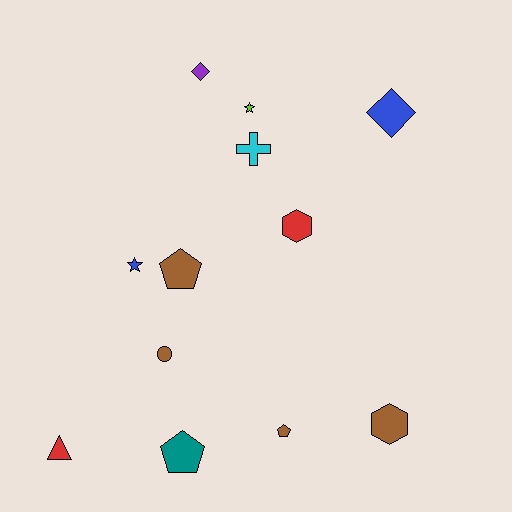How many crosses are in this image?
There is 1 cross.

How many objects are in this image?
There are 12 objects.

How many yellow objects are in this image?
There are no yellow objects.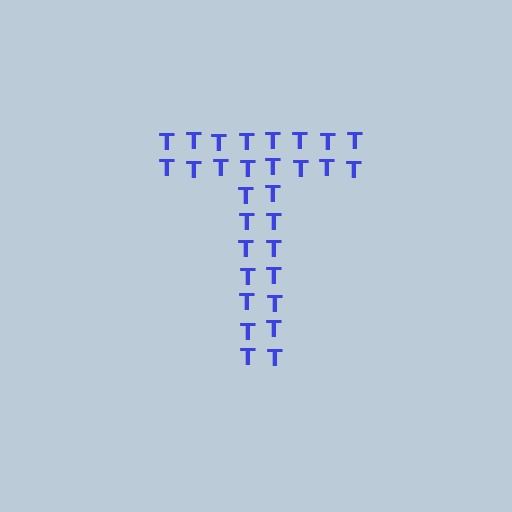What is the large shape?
The large shape is the letter T.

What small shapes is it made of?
It is made of small letter T's.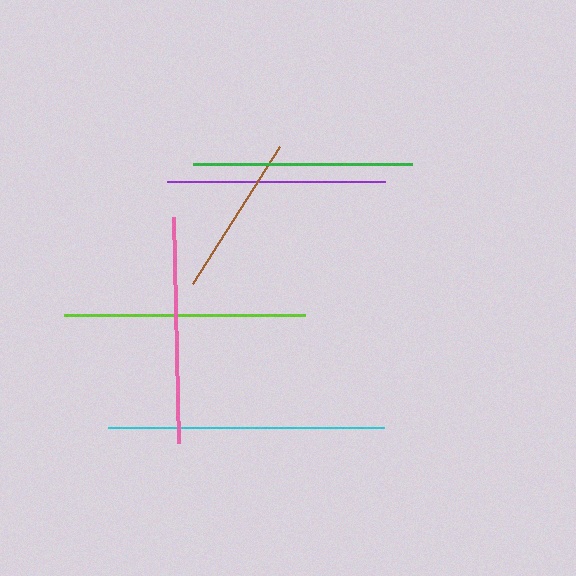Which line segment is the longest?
The cyan line is the longest at approximately 276 pixels.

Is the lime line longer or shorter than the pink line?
The lime line is longer than the pink line.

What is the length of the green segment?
The green segment is approximately 219 pixels long.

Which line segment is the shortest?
The brown line is the shortest at approximately 161 pixels.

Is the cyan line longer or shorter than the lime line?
The cyan line is longer than the lime line.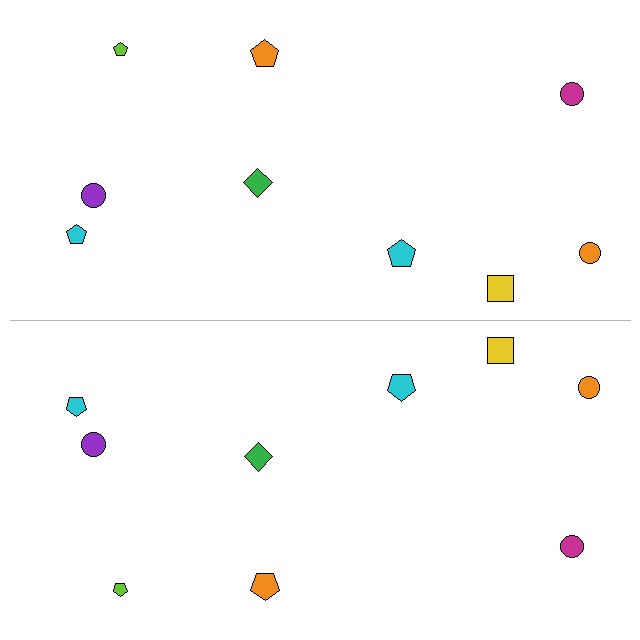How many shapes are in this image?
There are 18 shapes in this image.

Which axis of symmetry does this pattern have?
The pattern has a horizontal axis of symmetry running through the center of the image.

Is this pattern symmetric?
Yes, this pattern has bilateral (reflection) symmetry.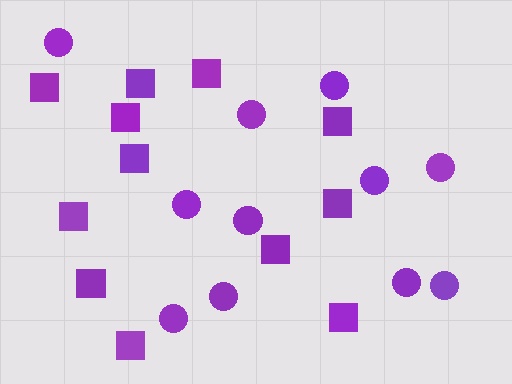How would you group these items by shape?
There are 2 groups: one group of circles (11) and one group of squares (12).